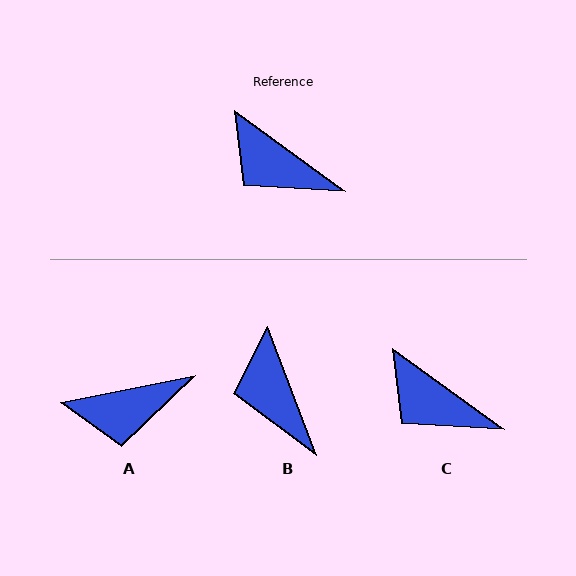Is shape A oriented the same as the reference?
No, it is off by about 47 degrees.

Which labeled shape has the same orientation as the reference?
C.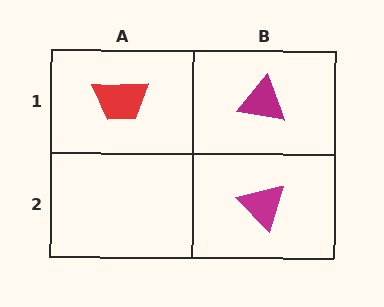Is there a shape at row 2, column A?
No, that cell is empty.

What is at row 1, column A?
A red trapezoid.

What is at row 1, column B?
A magenta triangle.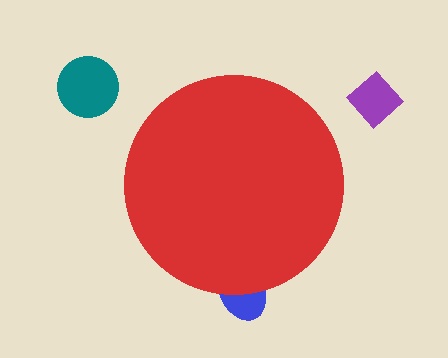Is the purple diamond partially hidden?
No, the purple diamond is fully visible.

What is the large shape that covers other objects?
A red circle.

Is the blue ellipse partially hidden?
Yes, the blue ellipse is partially hidden behind the red circle.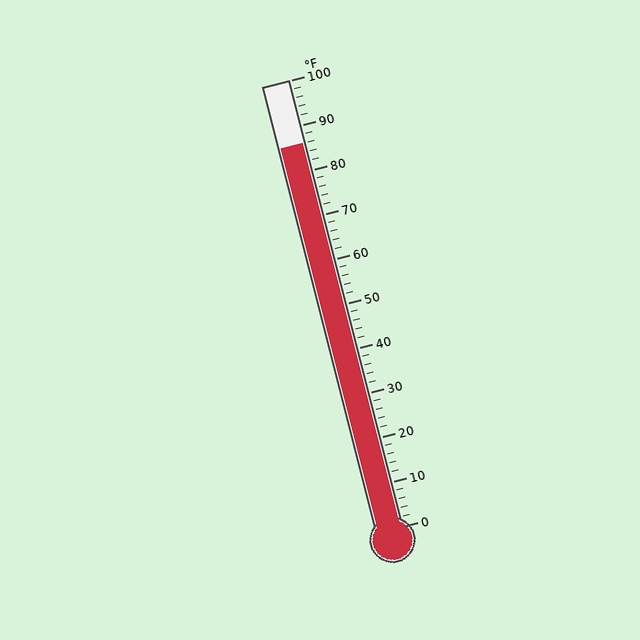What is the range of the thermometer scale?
The thermometer scale ranges from 0°F to 100°F.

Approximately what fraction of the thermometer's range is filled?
The thermometer is filled to approximately 85% of its range.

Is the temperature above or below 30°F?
The temperature is above 30°F.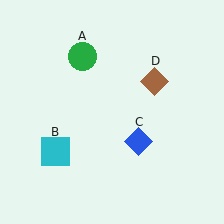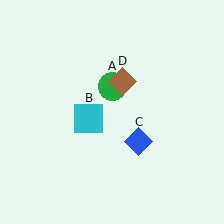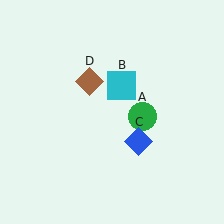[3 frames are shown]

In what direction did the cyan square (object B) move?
The cyan square (object B) moved up and to the right.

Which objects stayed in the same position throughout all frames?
Blue diamond (object C) remained stationary.